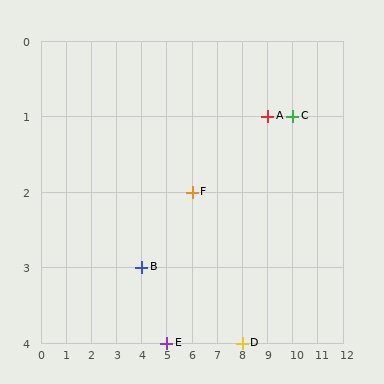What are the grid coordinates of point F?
Point F is at grid coordinates (6, 2).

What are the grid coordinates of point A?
Point A is at grid coordinates (9, 1).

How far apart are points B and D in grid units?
Points B and D are 4 columns and 1 row apart (about 4.1 grid units diagonally).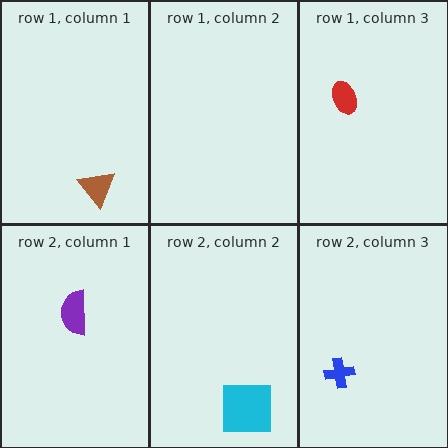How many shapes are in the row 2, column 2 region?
1.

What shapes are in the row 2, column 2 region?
The cyan square.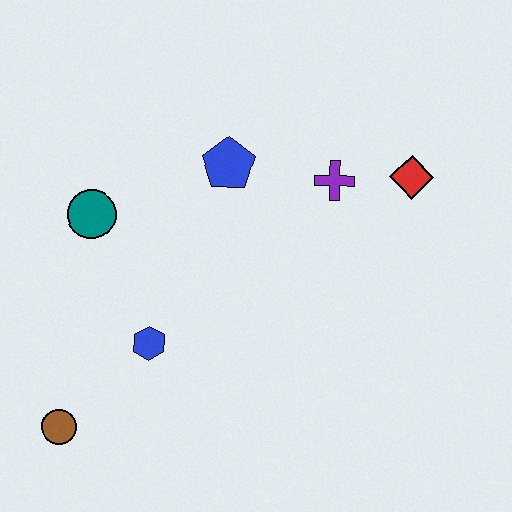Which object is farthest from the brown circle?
The red diamond is farthest from the brown circle.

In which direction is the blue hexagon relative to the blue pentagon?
The blue hexagon is below the blue pentagon.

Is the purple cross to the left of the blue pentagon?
No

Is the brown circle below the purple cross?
Yes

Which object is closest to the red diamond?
The purple cross is closest to the red diamond.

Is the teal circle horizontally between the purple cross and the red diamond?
No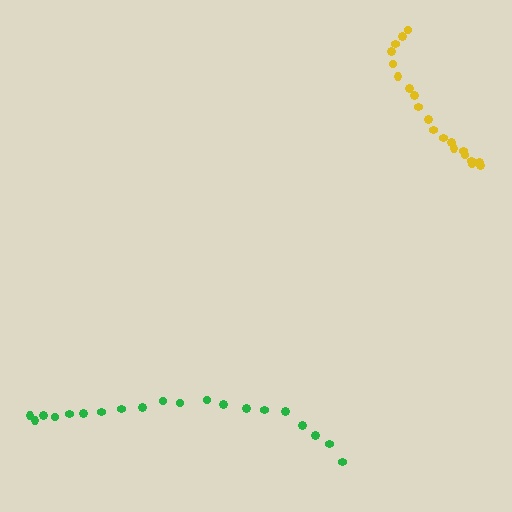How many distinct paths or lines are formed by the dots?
There are 2 distinct paths.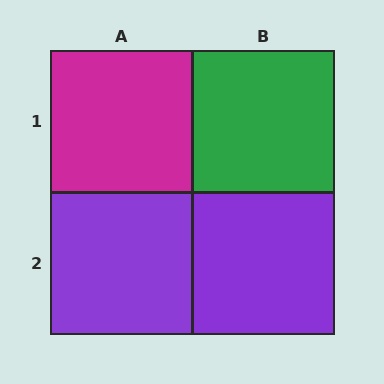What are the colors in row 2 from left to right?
Purple, purple.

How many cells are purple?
2 cells are purple.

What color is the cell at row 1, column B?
Green.